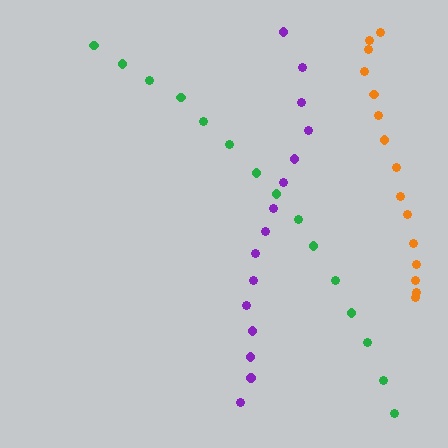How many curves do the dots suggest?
There are 3 distinct paths.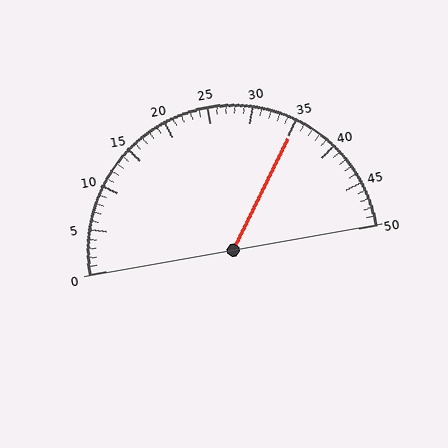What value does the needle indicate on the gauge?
The needle indicates approximately 35.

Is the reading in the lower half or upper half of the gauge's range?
The reading is in the upper half of the range (0 to 50).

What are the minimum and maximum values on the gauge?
The gauge ranges from 0 to 50.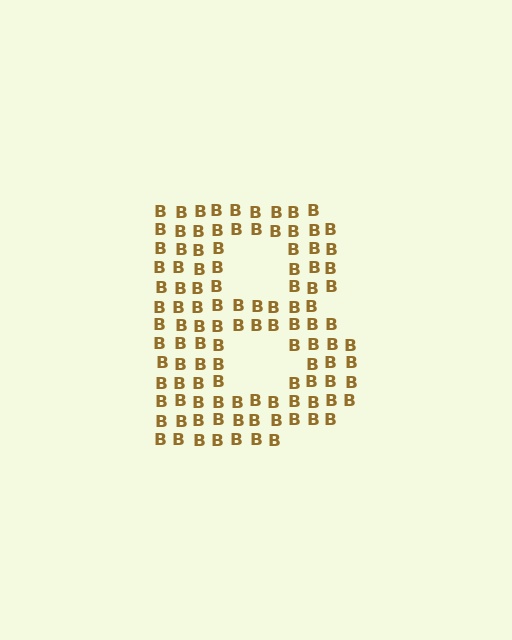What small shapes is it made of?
It is made of small letter B's.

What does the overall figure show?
The overall figure shows the letter B.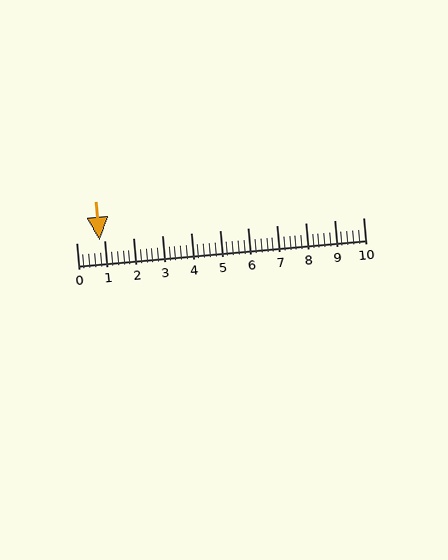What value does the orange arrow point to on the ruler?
The orange arrow points to approximately 0.8.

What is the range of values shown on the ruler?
The ruler shows values from 0 to 10.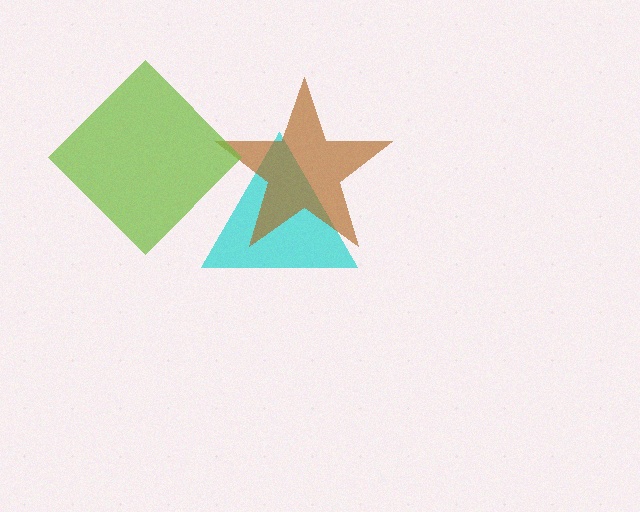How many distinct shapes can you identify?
There are 3 distinct shapes: a cyan triangle, a brown star, a lime diamond.